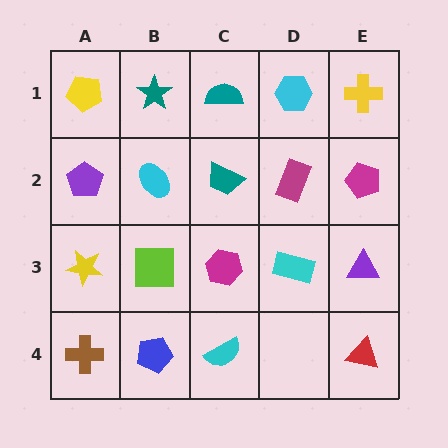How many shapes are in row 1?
5 shapes.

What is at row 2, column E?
A magenta pentagon.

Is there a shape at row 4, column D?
No, that cell is empty.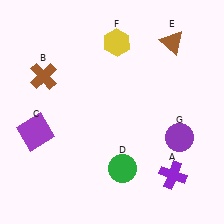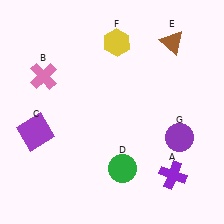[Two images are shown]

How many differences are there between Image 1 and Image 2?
There is 1 difference between the two images.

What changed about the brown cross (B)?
In Image 1, B is brown. In Image 2, it changed to pink.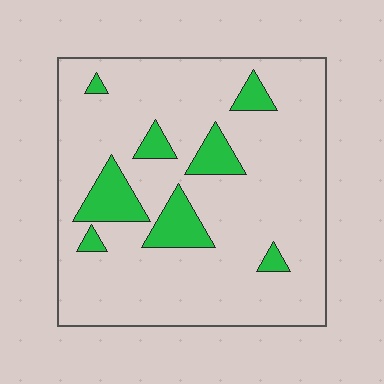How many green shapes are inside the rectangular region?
8.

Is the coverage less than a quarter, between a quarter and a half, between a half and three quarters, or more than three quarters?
Less than a quarter.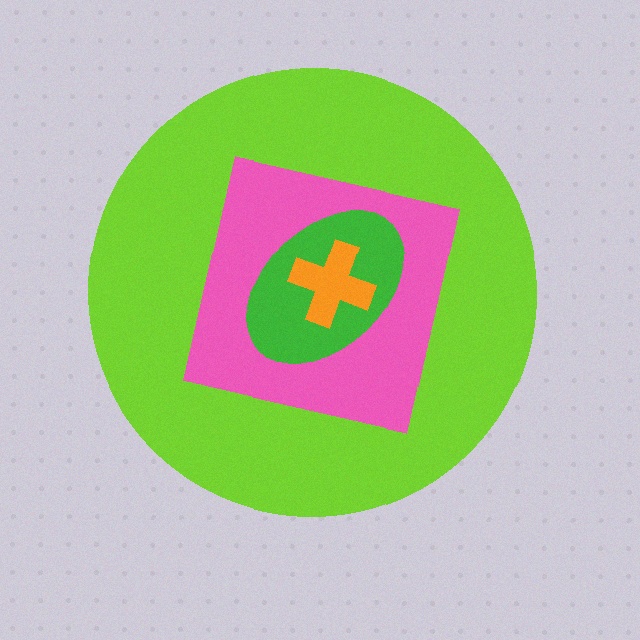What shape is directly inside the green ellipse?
The orange cross.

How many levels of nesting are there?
4.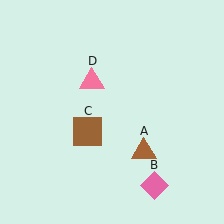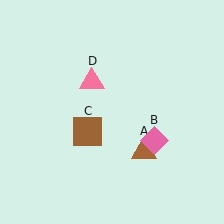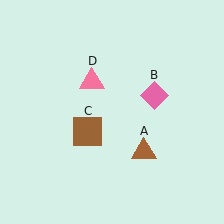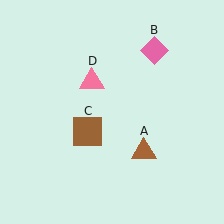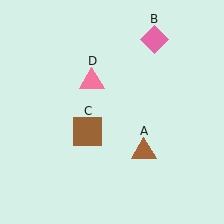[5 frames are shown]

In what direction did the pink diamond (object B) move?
The pink diamond (object B) moved up.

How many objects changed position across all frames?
1 object changed position: pink diamond (object B).